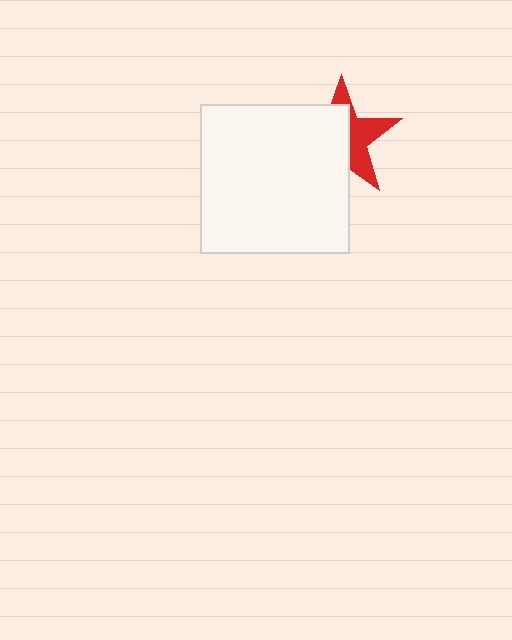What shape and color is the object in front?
The object in front is a white square.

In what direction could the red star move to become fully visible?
The red star could move right. That would shift it out from behind the white square entirely.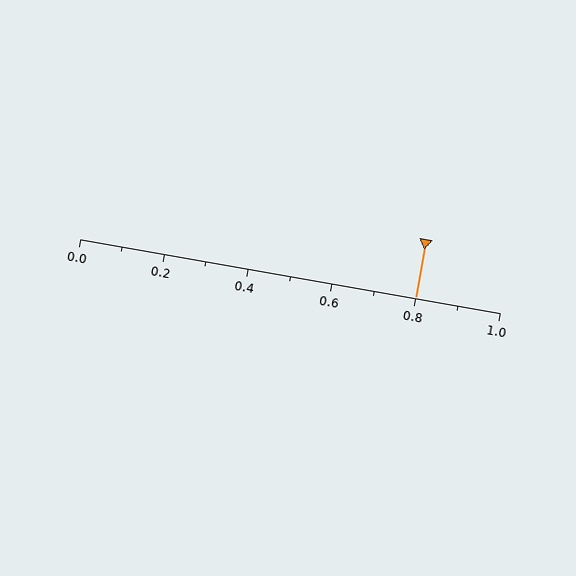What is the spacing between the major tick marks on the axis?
The major ticks are spaced 0.2 apart.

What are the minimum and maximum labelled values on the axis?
The axis runs from 0.0 to 1.0.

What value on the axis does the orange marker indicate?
The marker indicates approximately 0.8.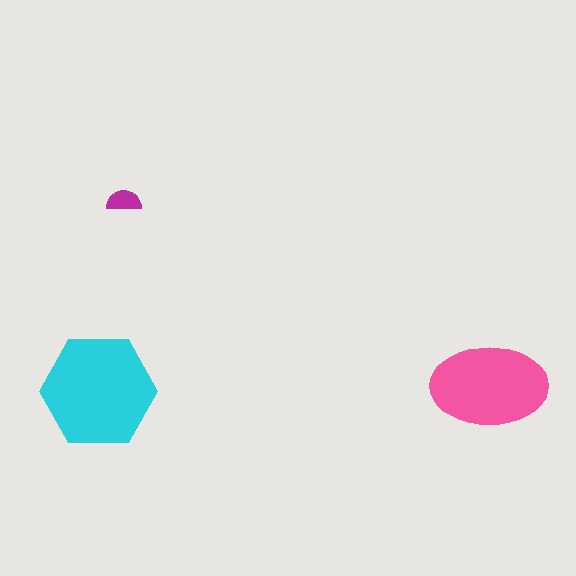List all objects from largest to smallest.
The cyan hexagon, the pink ellipse, the magenta semicircle.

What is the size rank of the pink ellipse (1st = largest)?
2nd.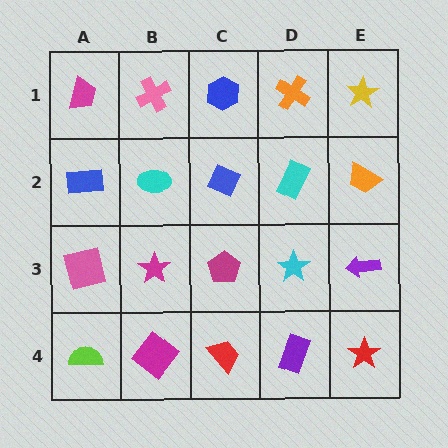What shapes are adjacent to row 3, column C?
A blue diamond (row 2, column C), a red trapezoid (row 4, column C), a magenta star (row 3, column B), a cyan star (row 3, column D).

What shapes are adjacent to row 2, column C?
A blue hexagon (row 1, column C), a magenta pentagon (row 3, column C), a cyan ellipse (row 2, column B), a cyan rectangle (row 2, column D).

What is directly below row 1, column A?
A blue rectangle.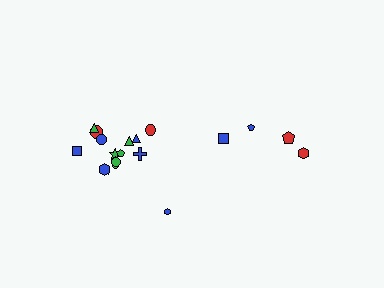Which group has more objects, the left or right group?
The left group.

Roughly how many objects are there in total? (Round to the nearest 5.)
Roughly 20 objects in total.